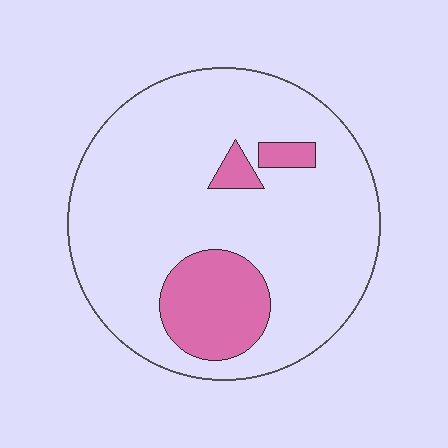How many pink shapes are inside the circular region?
3.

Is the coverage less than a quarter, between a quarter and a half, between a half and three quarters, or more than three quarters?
Less than a quarter.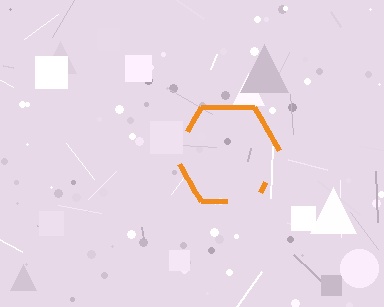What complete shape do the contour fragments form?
The contour fragments form a hexagon.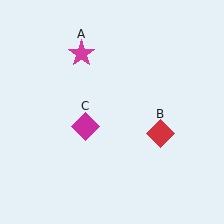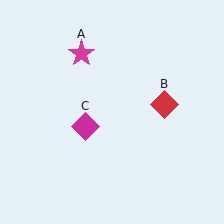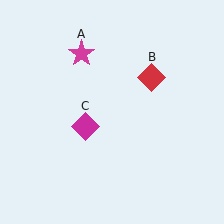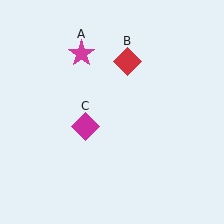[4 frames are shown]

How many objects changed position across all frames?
1 object changed position: red diamond (object B).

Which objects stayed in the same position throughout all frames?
Magenta star (object A) and magenta diamond (object C) remained stationary.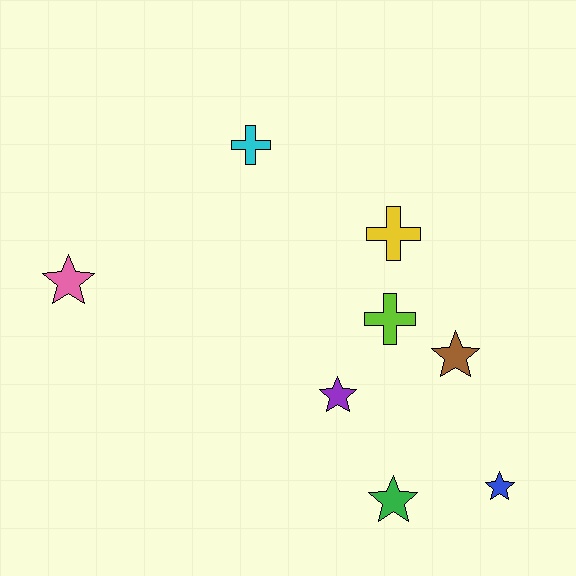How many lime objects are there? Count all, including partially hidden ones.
There is 1 lime object.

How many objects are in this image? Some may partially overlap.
There are 8 objects.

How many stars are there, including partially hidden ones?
There are 5 stars.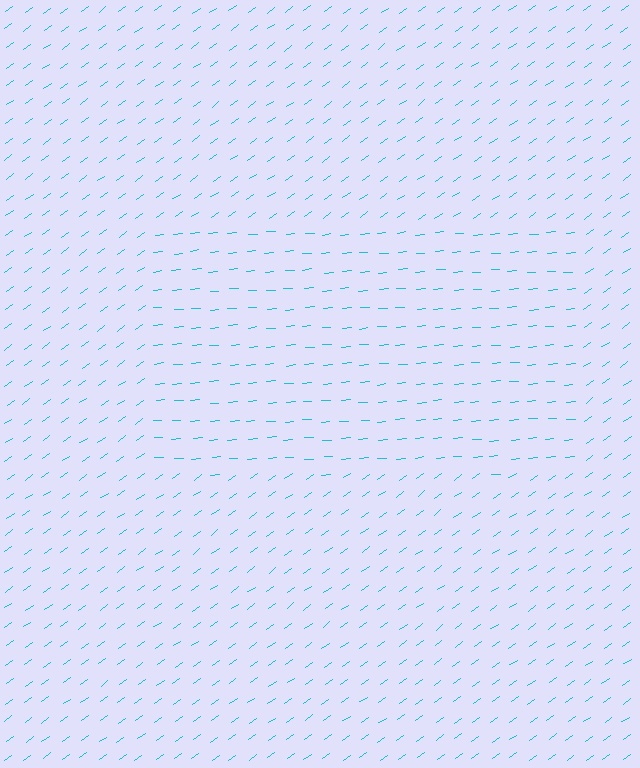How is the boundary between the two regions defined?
The boundary is defined purely by a change in line orientation (approximately 30 degrees difference). All lines are the same color and thickness.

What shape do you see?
I see a rectangle.